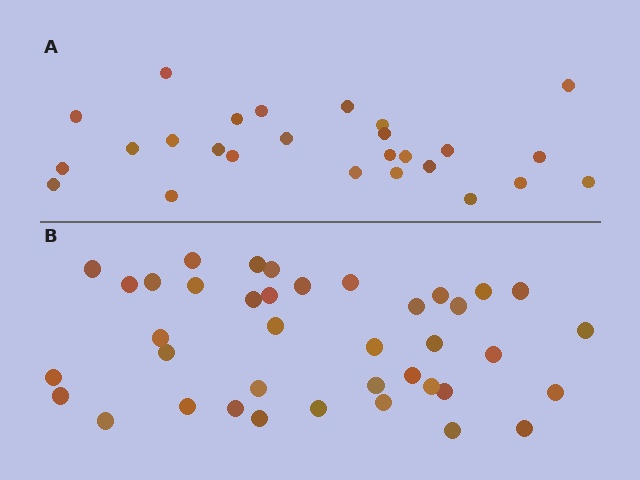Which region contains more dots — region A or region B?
Region B (the bottom region) has more dots.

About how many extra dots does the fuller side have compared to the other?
Region B has approximately 15 more dots than region A.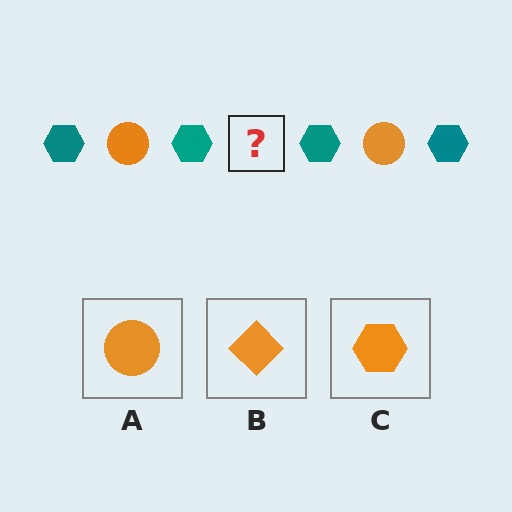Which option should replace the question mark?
Option A.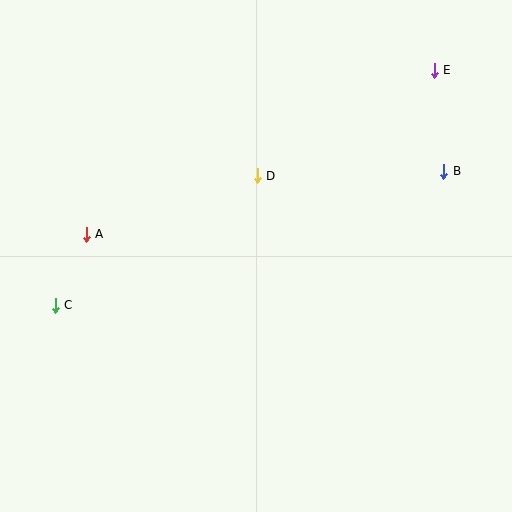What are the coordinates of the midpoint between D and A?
The midpoint between D and A is at (172, 205).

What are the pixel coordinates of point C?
Point C is at (55, 305).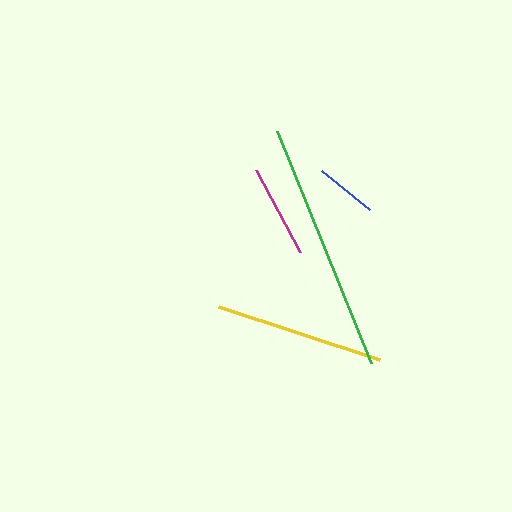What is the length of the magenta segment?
The magenta segment is approximately 94 pixels long.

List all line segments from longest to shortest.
From longest to shortest: green, yellow, magenta, blue.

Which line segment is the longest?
The green line is the longest at approximately 250 pixels.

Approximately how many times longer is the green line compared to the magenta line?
The green line is approximately 2.7 times the length of the magenta line.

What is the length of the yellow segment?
The yellow segment is approximately 169 pixels long.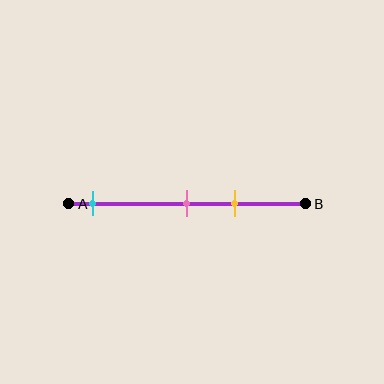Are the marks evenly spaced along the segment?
No, the marks are not evenly spaced.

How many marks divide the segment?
There are 3 marks dividing the segment.